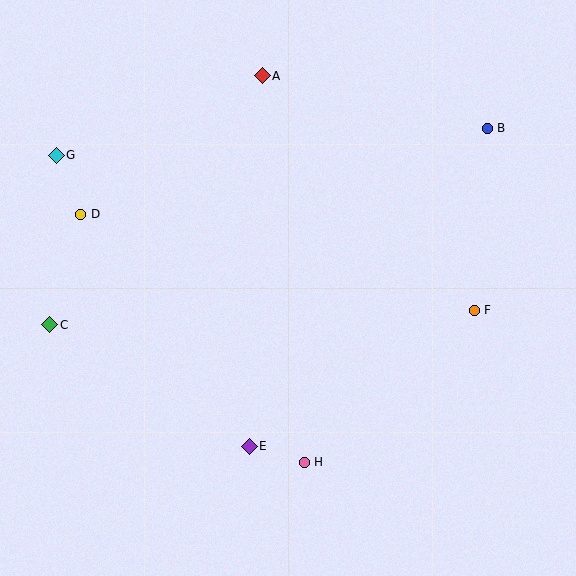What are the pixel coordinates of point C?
Point C is at (50, 325).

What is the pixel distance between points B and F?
The distance between B and F is 183 pixels.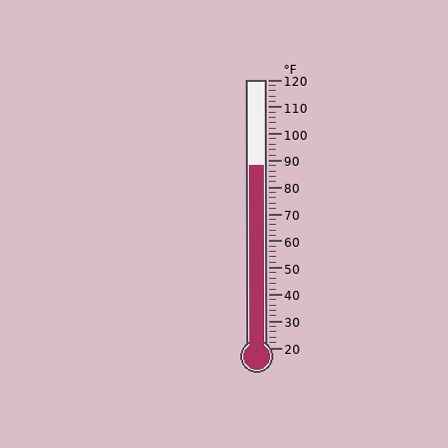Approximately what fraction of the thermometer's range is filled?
The thermometer is filled to approximately 70% of its range.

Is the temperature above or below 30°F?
The temperature is above 30°F.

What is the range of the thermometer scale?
The thermometer scale ranges from 20°F to 120°F.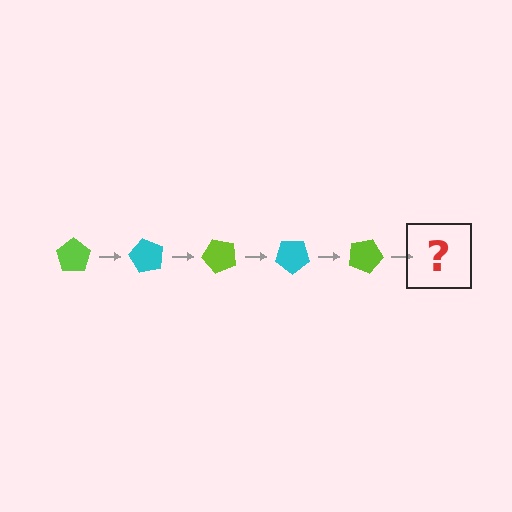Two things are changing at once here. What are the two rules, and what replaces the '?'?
The two rules are that it rotates 60 degrees each step and the color cycles through lime and cyan. The '?' should be a cyan pentagon, rotated 300 degrees from the start.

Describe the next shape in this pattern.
It should be a cyan pentagon, rotated 300 degrees from the start.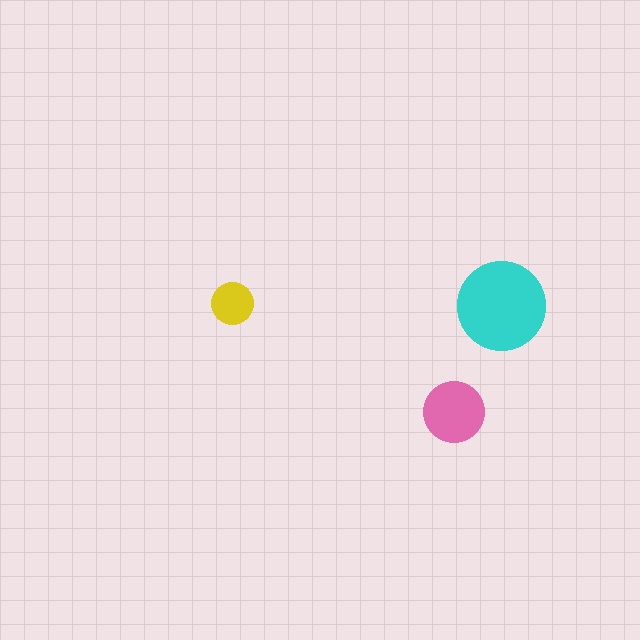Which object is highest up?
The yellow circle is topmost.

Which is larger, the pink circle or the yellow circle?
The pink one.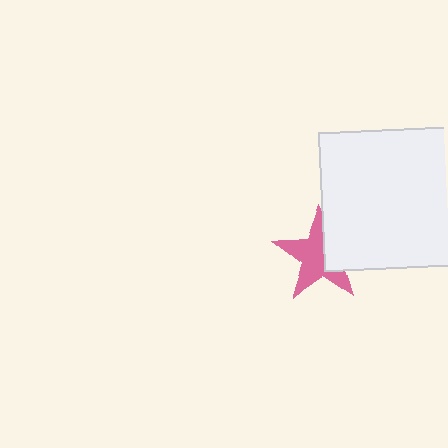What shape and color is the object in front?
The object in front is a white square.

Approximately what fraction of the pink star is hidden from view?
Roughly 36% of the pink star is hidden behind the white square.